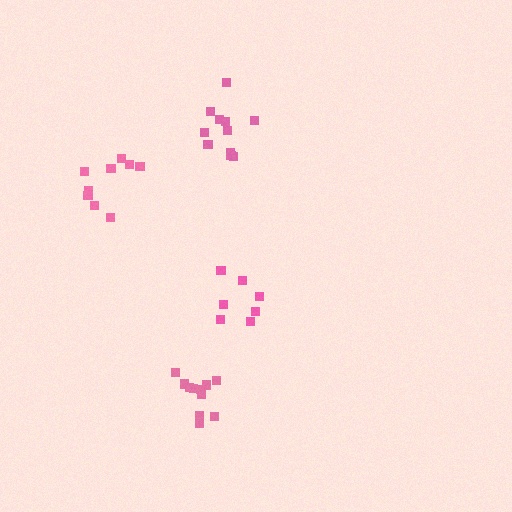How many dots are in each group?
Group 1: 11 dots, Group 2: 9 dots, Group 3: 7 dots, Group 4: 11 dots (38 total).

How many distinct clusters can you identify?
There are 4 distinct clusters.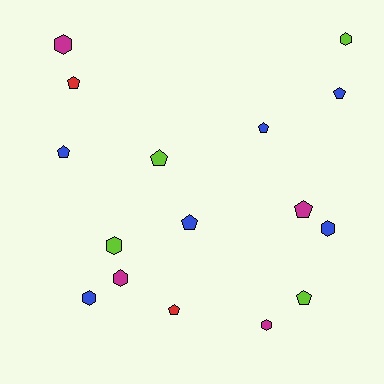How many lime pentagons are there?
There are 2 lime pentagons.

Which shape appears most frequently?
Pentagon, with 9 objects.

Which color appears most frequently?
Blue, with 6 objects.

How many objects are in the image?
There are 16 objects.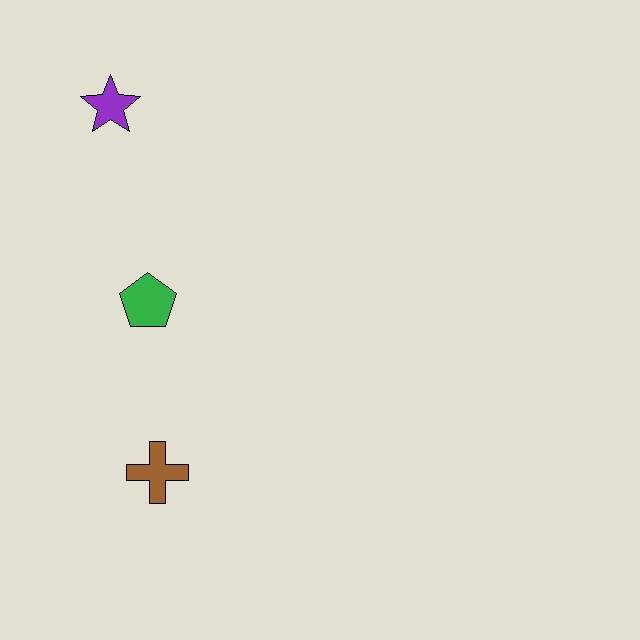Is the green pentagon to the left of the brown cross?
Yes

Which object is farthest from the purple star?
The brown cross is farthest from the purple star.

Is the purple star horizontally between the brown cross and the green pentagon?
No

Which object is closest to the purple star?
The green pentagon is closest to the purple star.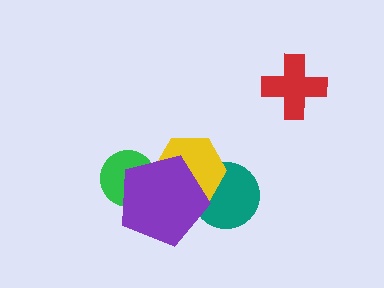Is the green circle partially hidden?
Yes, it is partially covered by another shape.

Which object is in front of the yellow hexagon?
The purple pentagon is in front of the yellow hexagon.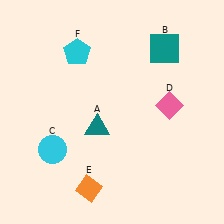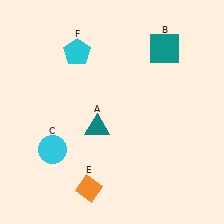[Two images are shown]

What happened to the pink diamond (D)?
The pink diamond (D) was removed in Image 2. It was in the top-right area of Image 1.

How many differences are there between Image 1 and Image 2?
There is 1 difference between the two images.